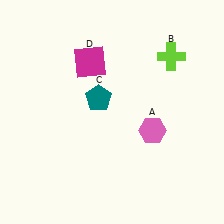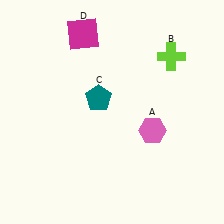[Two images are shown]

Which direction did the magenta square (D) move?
The magenta square (D) moved up.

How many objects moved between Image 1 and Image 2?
1 object moved between the two images.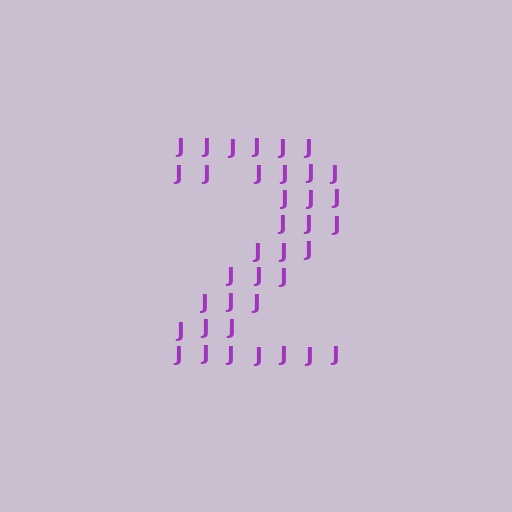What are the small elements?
The small elements are letter J's.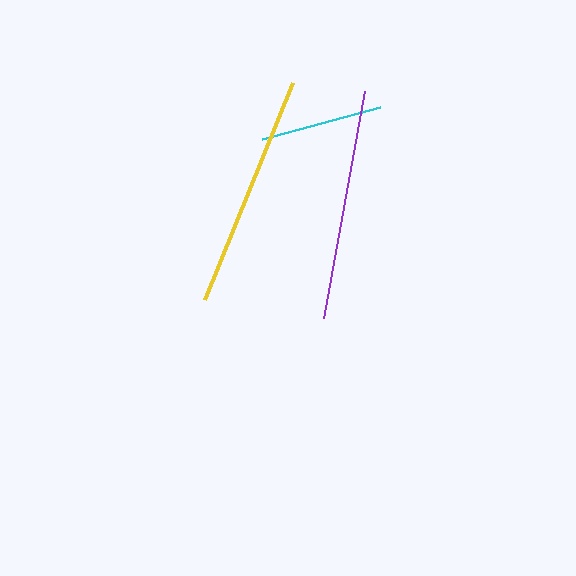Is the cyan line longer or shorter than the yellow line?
The yellow line is longer than the cyan line.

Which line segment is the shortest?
The cyan line is the shortest at approximately 123 pixels.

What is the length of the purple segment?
The purple segment is approximately 231 pixels long.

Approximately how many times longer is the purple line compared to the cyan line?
The purple line is approximately 1.9 times the length of the cyan line.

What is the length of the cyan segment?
The cyan segment is approximately 123 pixels long.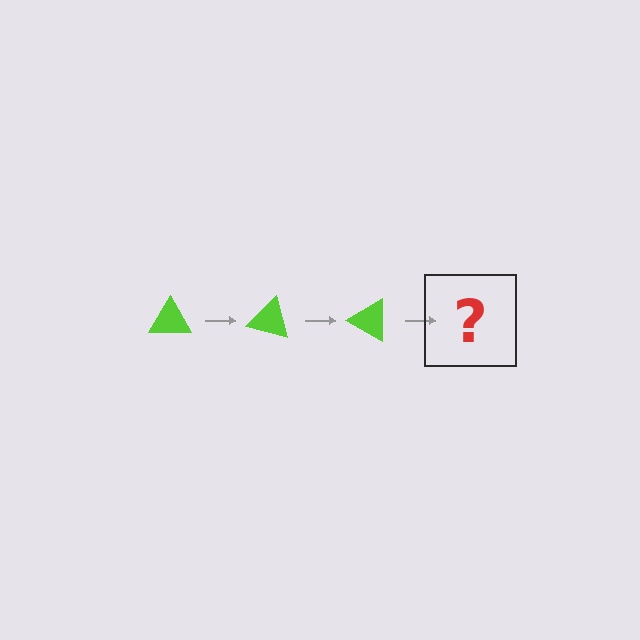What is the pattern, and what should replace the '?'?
The pattern is that the triangle rotates 15 degrees each step. The '?' should be a lime triangle rotated 45 degrees.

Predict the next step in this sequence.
The next step is a lime triangle rotated 45 degrees.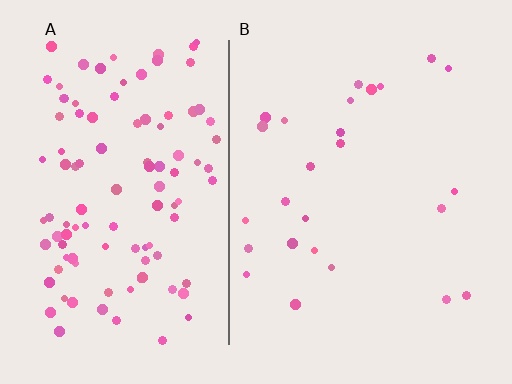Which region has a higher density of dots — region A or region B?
A (the left).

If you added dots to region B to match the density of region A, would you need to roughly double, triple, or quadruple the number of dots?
Approximately quadruple.